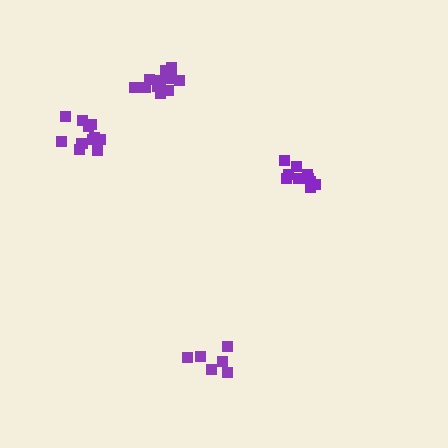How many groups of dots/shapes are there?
There are 4 groups.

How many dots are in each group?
Group 1: 6 dots, Group 2: 10 dots, Group 3: 12 dots, Group 4: 11 dots (39 total).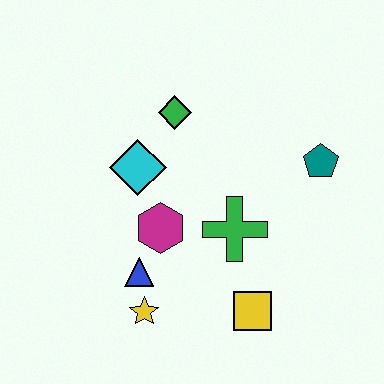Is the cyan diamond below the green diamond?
Yes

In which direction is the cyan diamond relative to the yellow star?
The cyan diamond is above the yellow star.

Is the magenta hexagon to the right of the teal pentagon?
No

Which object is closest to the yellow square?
The green cross is closest to the yellow square.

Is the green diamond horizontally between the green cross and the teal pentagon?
No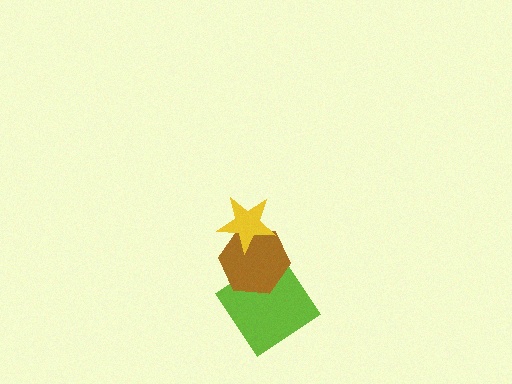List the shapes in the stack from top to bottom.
From top to bottom: the yellow star, the brown hexagon, the lime diamond.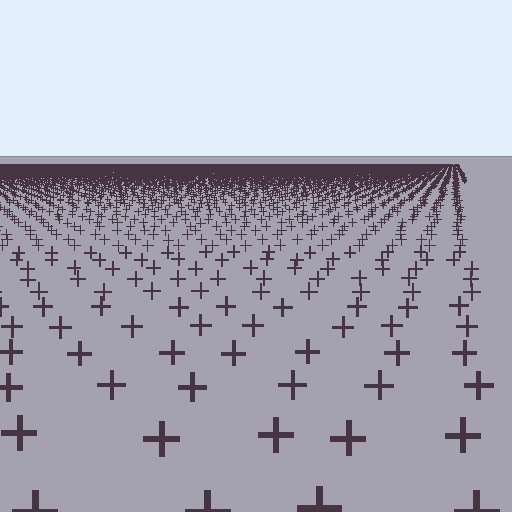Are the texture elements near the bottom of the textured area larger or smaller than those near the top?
Larger. Near the bottom, elements are closer to the viewer and appear at a bigger on-screen size.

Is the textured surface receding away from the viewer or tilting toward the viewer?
The surface is receding away from the viewer. Texture elements get smaller and denser toward the top.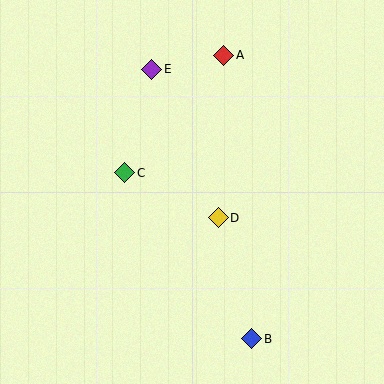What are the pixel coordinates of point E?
Point E is at (152, 69).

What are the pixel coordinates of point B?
Point B is at (252, 339).